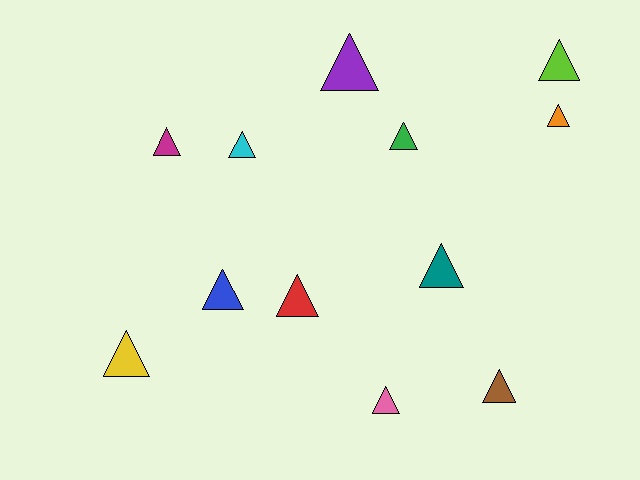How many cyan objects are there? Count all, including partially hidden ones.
There is 1 cyan object.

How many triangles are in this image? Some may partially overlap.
There are 12 triangles.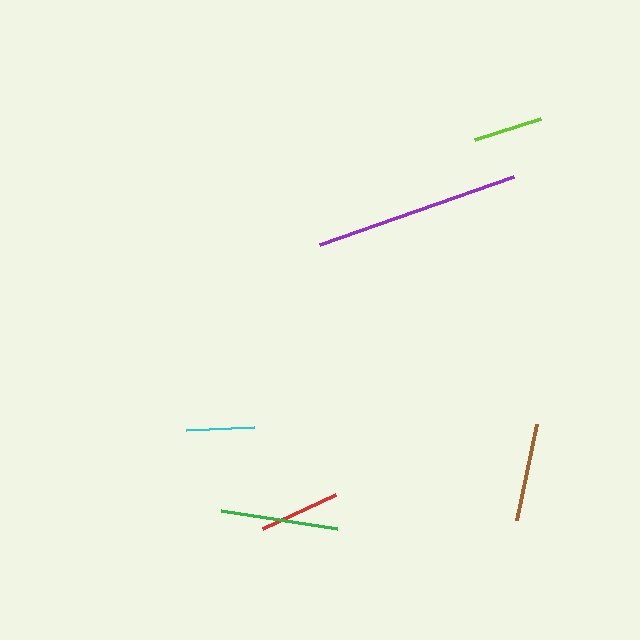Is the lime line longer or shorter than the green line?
The green line is longer than the lime line.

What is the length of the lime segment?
The lime segment is approximately 70 pixels long.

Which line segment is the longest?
The purple line is the longest at approximately 205 pixels.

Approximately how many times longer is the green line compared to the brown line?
The green line is approximately 1.2 times the length of the brown line.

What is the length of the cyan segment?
The cyan segment is approximately 68 pixels long.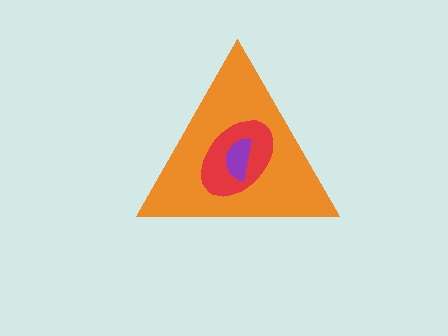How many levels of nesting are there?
3.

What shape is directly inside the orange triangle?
The red ellipse.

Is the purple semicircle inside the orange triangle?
Yes.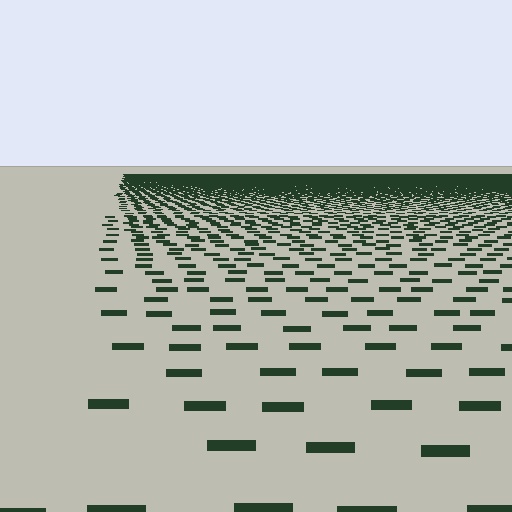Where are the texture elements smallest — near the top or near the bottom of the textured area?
Near the top.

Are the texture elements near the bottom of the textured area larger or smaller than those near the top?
Larger. Near the bottom, elements are closer to the viewer and appear at a bigger on-screen size.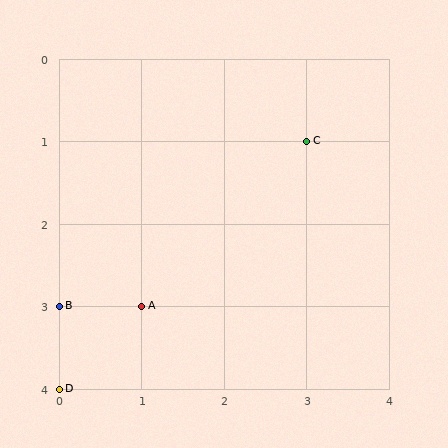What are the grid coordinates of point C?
Point C is at grid coordinates (3, 1).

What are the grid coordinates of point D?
Point D is at grid coordinates (0, 4).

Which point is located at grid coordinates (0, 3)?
Point B is at (0, 3).